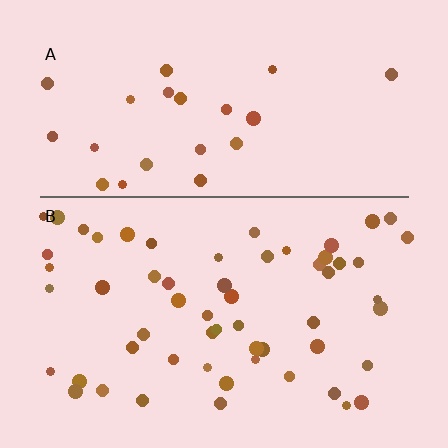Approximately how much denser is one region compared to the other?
Approximately 2.4× — region B over region A.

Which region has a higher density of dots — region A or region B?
B (the bottom).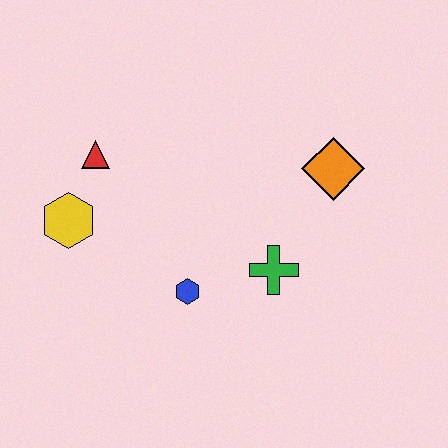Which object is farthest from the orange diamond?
The yellow hexagon is farthest from the orange diamond.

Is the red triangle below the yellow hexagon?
No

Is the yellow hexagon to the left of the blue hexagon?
Yes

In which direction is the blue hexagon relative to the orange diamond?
The blue hexagon is to the left of the orange diamond.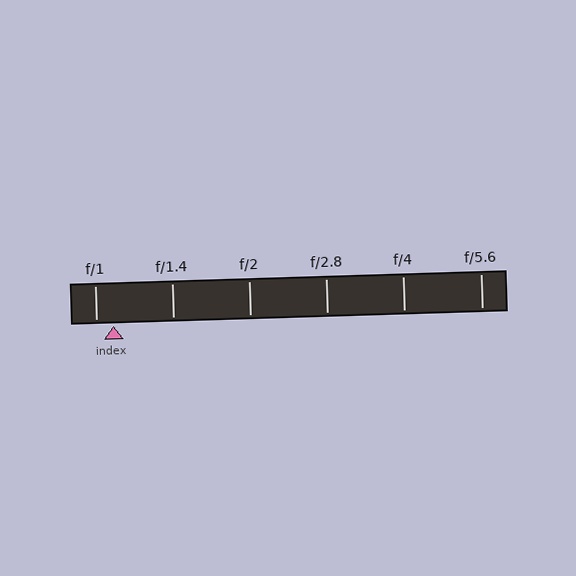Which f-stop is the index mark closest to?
The index mark is closest to f/1.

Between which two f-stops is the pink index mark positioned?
The index mark is between f/1 and f/1.4.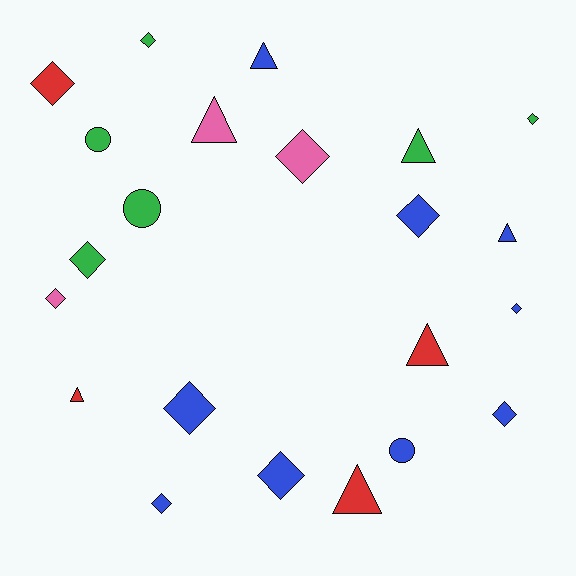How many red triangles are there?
There are 3 red triangles.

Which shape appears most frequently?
Diamond, with 12 objects.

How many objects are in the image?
There are 22 objects.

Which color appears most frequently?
Blue, with 9 objects.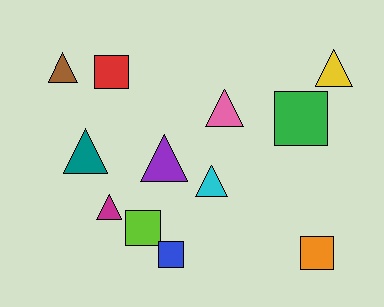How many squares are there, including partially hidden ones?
There are 5 squares.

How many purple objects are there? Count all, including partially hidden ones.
There is 1 purple object.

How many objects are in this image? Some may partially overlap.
There are 12 objects.